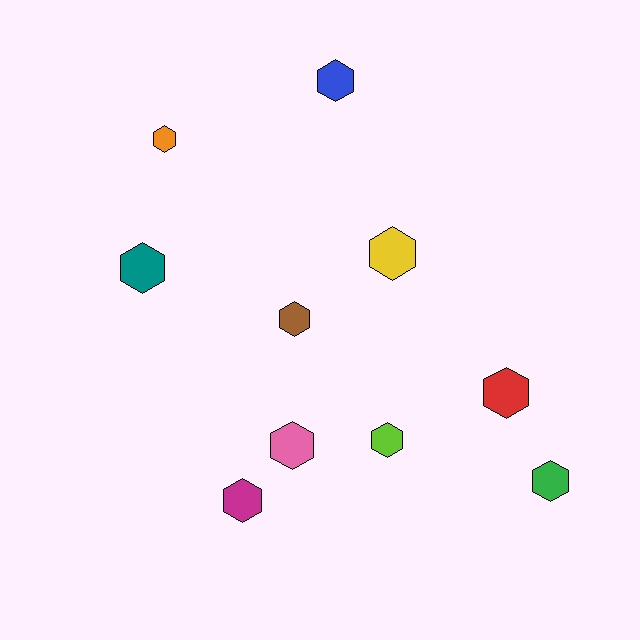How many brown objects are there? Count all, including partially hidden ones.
There is 1 brown object.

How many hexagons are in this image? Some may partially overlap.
There are 10 hexagons.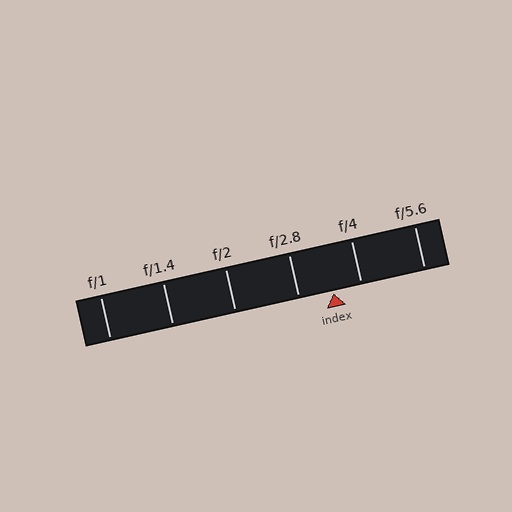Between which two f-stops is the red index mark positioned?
The index mark is between f/2.8 and f/4.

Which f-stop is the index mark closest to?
The index mark is closest to f/4.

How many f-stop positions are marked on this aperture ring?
There are 6 f-stop positions marked.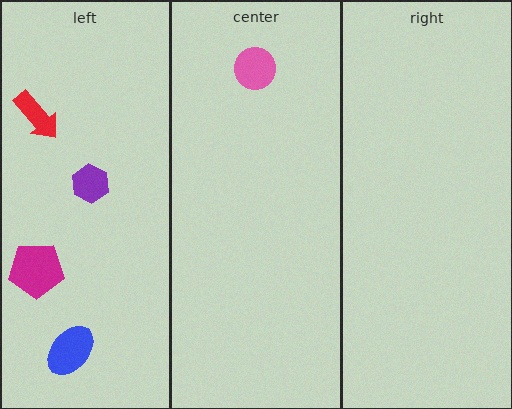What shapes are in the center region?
The pink circle.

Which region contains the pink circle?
The center region.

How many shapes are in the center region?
1.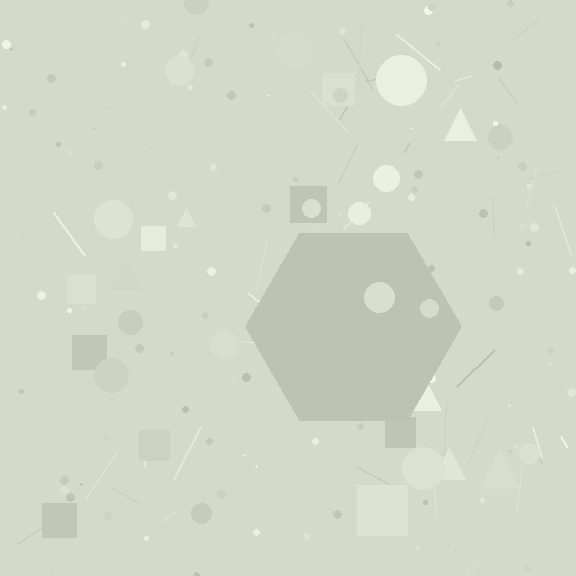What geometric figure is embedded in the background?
A hexagon is embedded in the background.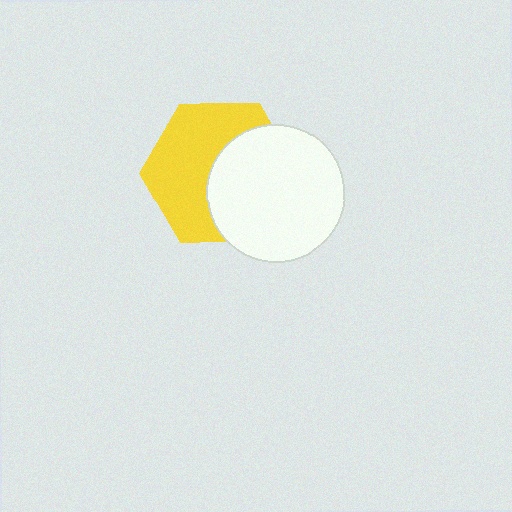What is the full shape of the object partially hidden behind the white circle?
The partially hidden object is a yellow hexagon.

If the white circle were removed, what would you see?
You would see the complete yellow hexagon.